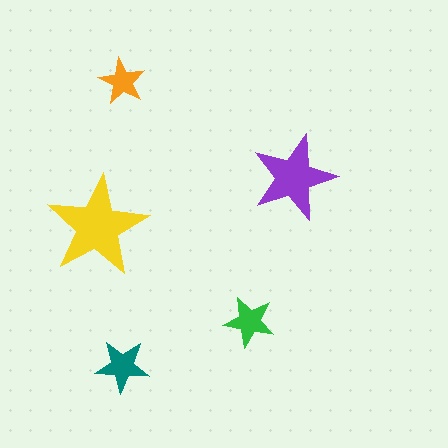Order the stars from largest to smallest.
the yellow one, the purple one, the teal one, the green one, the orange one.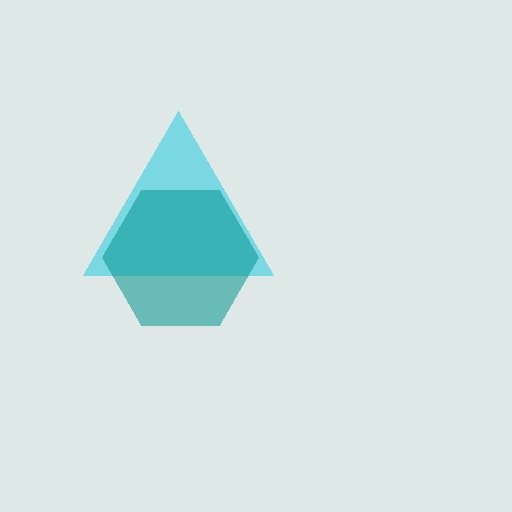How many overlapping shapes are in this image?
There are 2 overlapping shapes in the image.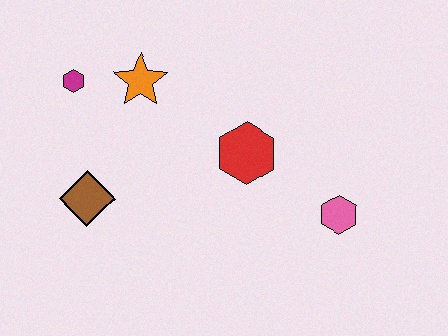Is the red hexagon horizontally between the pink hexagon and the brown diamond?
Yes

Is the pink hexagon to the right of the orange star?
Yes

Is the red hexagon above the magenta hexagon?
No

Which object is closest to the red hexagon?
The pink hexagon is closest to the red hexagon.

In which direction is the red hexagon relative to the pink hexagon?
The red hexagon is to the left of the pink hexagon.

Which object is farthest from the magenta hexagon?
The pink hexagon is farthest from the magenta hexagon.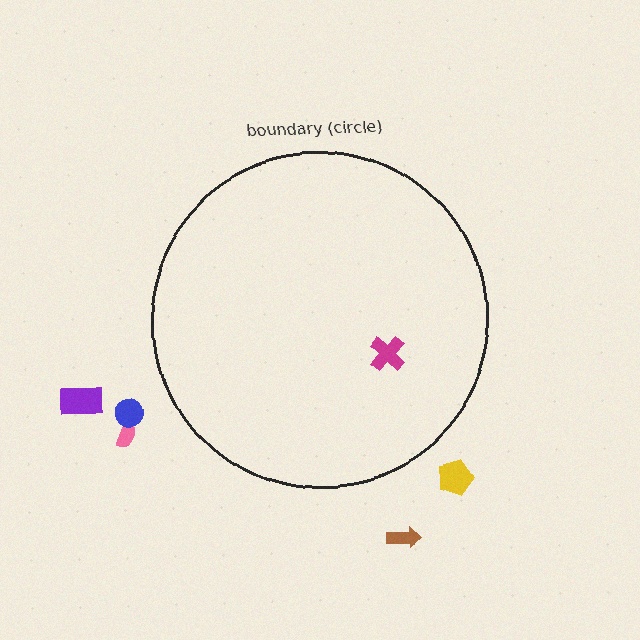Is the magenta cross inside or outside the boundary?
Inside.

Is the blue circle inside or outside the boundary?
Outside.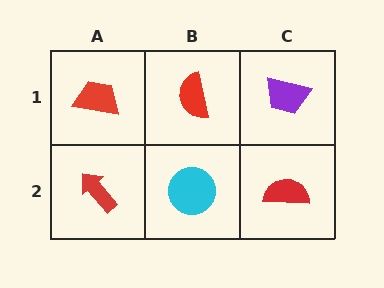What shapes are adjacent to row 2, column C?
A purple trapezoid (row 1, column C), a cyan circle (row 2, column B).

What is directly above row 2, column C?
A purple trapezoid.